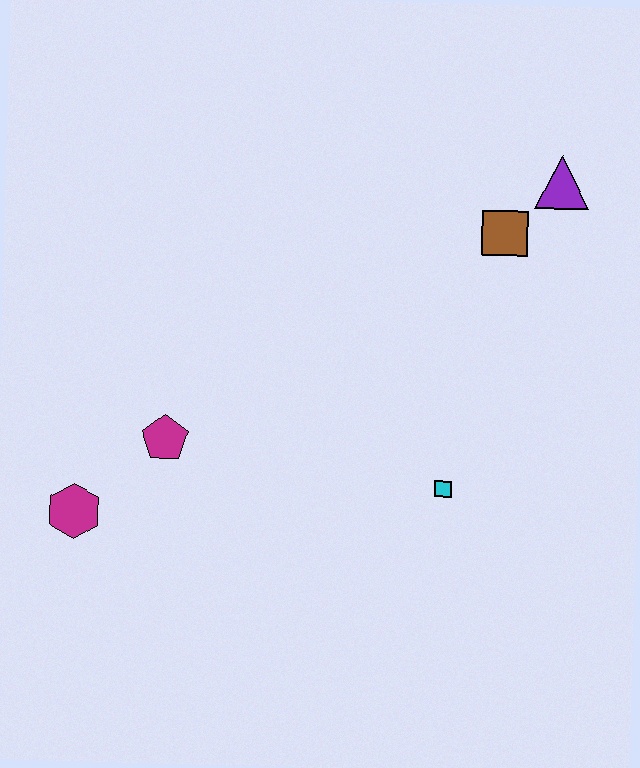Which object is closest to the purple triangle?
The brown square is closest to the purple triangle.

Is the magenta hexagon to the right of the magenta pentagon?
No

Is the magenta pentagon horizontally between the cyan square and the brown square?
No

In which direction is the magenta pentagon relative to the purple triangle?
The magenta pentagon is to the left of the purple triangle.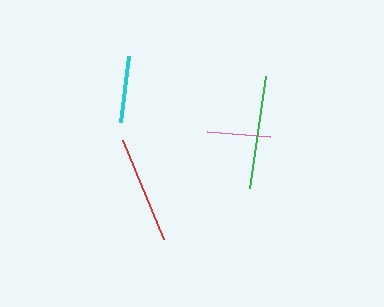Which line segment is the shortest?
The pink line is the shortest at approximately 63 pixels.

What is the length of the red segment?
The red segment is approximately 107 pixels long.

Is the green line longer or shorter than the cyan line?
The green line is longer than the cyan line.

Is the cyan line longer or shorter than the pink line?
The cyan line is longer than the pink line.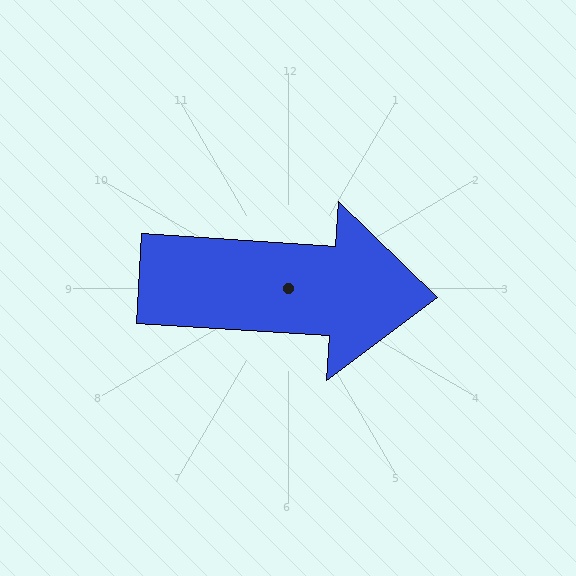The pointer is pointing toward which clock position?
Roughly 3 o'clock.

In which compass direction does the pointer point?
East.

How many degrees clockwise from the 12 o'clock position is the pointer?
Approximately 94 degrees.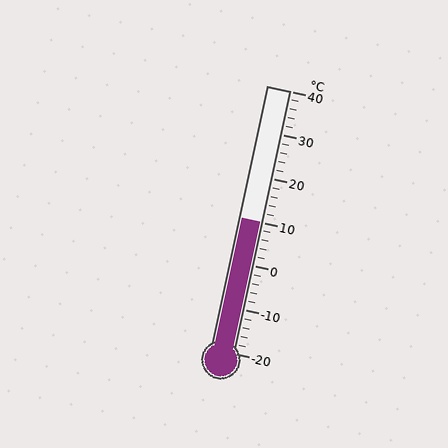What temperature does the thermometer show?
The thermometer shows approximately 10°C.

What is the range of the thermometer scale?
The thermometer scale ranges from -20°C to 40°C.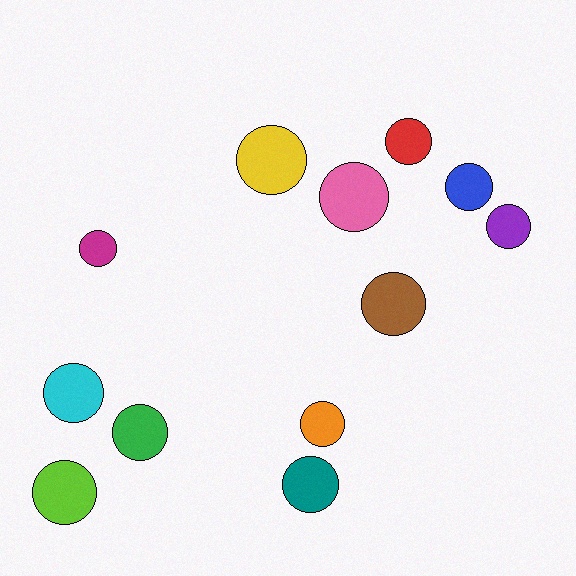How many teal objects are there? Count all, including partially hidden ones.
There is 1 teal object.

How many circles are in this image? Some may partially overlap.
There are 12 circles.